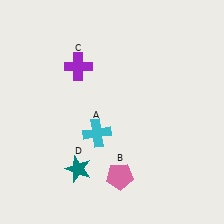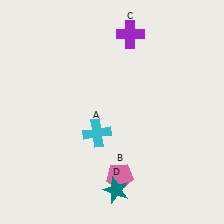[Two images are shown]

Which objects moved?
The objects that moved are: the purple cross (C), the teal star (D).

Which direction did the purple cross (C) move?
The purple cross (C) moved right.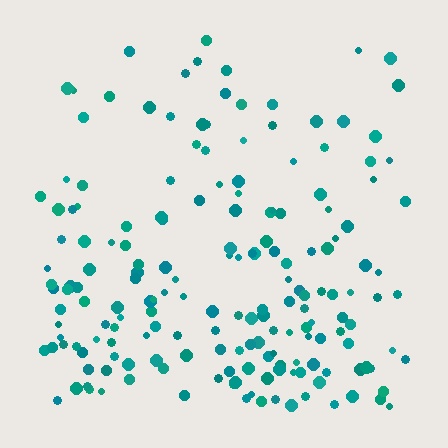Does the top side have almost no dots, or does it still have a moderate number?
Still a moderate number, just noticeably fewer than the bottom.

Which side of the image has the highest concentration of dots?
The bottom.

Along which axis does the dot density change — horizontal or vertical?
Vertical.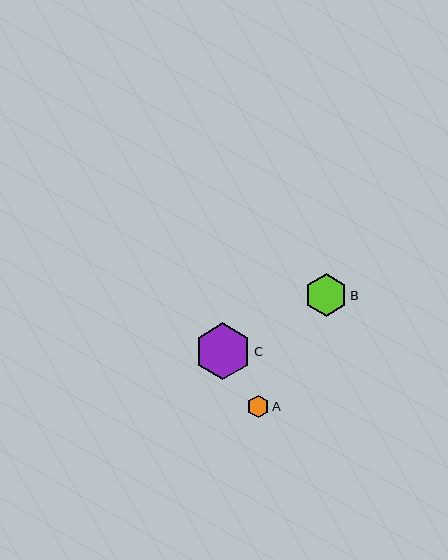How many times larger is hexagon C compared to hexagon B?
Hexagon C is approximately 1.3 times the size of hexagon B.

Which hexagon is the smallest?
Hexagon A is the smallest with a size of approximately 22 pixels.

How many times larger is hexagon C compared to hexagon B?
Hexagon C is approximately 1.3 times the size of hexagon B.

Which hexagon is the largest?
Hexagon C is the largest with a size of approximately 57 pixels.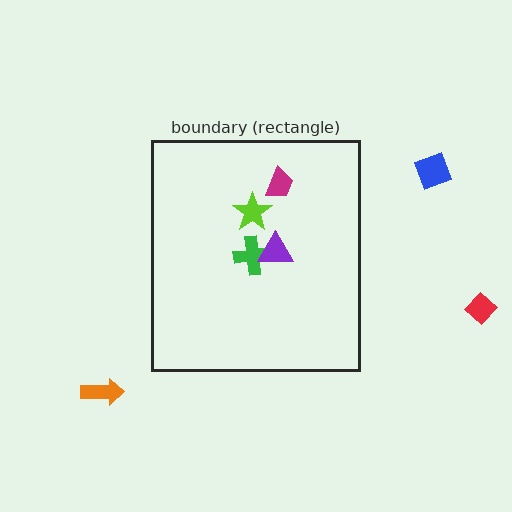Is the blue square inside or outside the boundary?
Outside.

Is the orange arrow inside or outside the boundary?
Outside.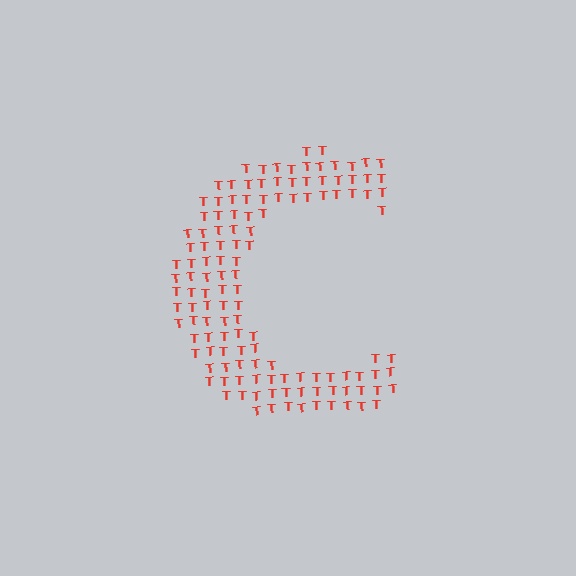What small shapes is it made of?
It is made of small letter T's.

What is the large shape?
The large shape is the letter C.